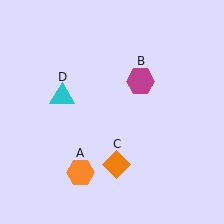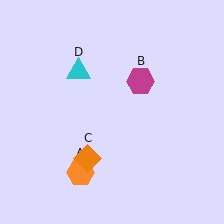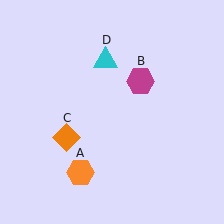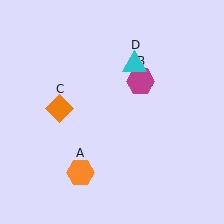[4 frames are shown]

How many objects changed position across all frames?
2 objects changed position: orange diamond (object C), cyan triangle (object D).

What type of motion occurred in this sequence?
The orange diamond (object C), cyan triangle (object D) rotated clockwise around the center of the scene.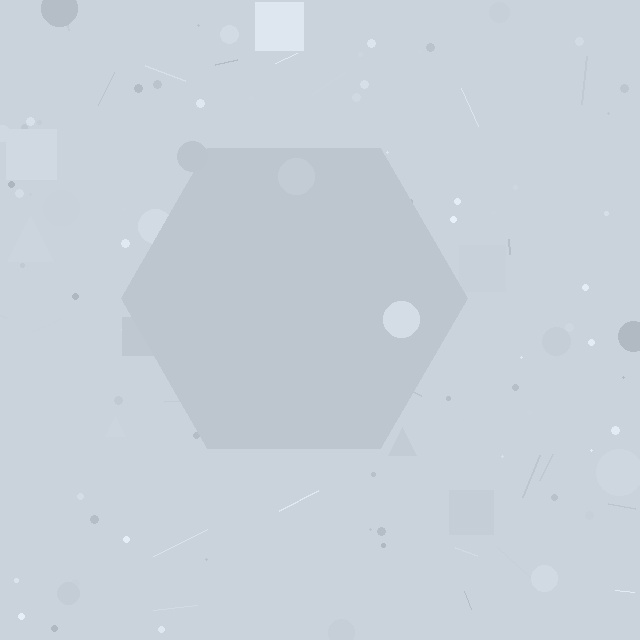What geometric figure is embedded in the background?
A hexagon is embedded in the background.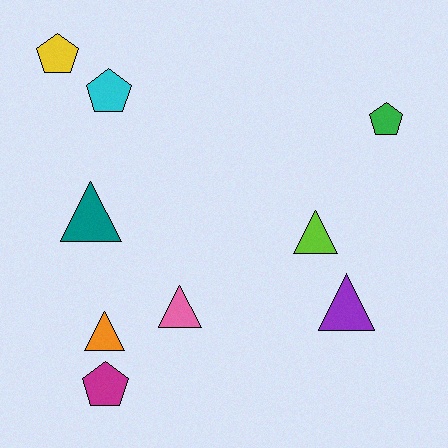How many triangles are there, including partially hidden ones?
There are 5 triangles.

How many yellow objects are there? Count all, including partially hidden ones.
There is 1 yellow object.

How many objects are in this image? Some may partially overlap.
There are 9 objects.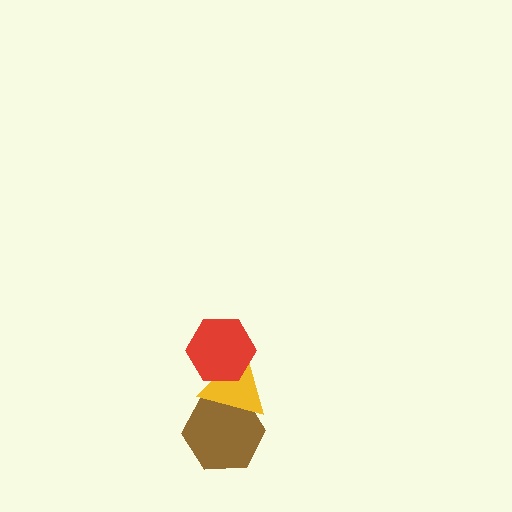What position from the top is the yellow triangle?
The yellow triangle is 2nd from the top.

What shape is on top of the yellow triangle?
The red hexagon is on top of the yellow triangle.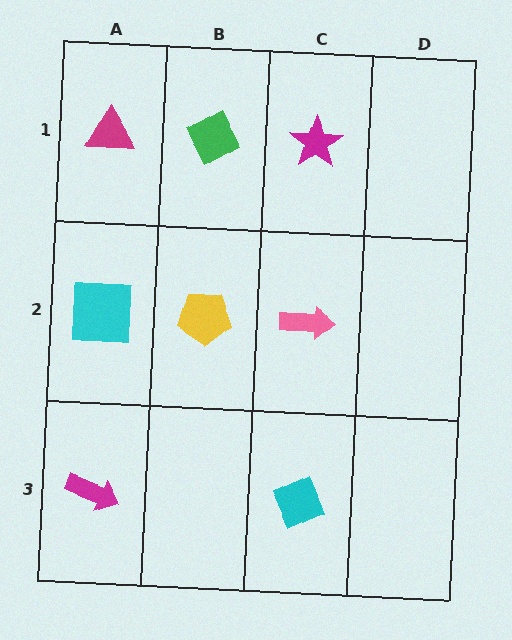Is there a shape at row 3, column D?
No, that cell is empty.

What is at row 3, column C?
A cyan diamond.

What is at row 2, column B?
A yellow pentagon.